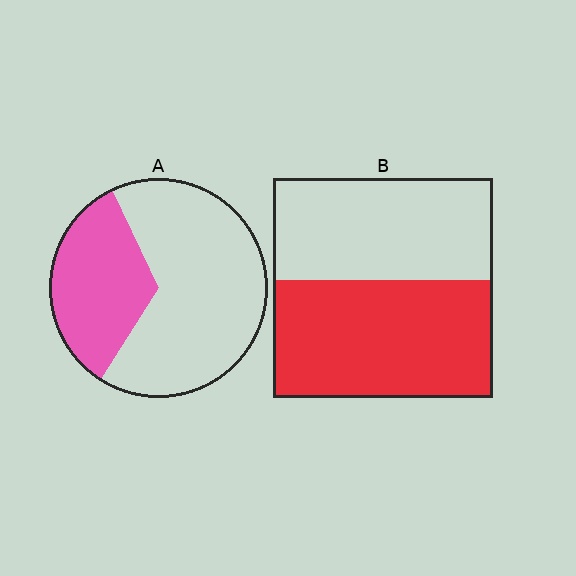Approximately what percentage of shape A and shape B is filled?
A is approximately 35% and B is approximately 55%.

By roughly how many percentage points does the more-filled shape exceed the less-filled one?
By roughly 20 percentage points (B over A).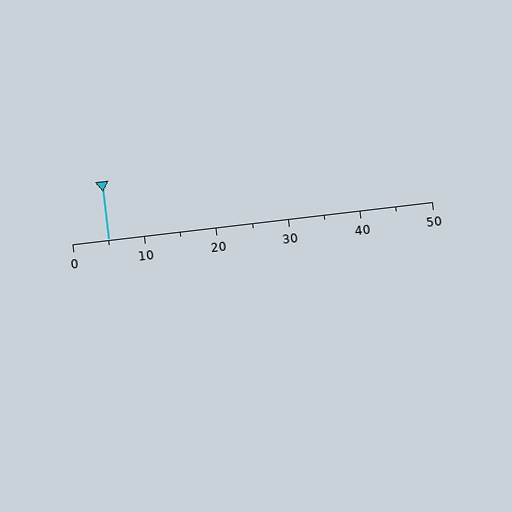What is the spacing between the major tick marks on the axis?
The major ticks are spaced 10 apart.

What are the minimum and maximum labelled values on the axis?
The axis runs from 0 to 50.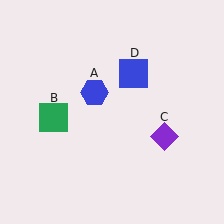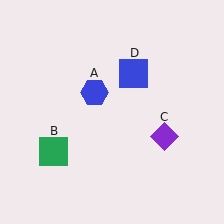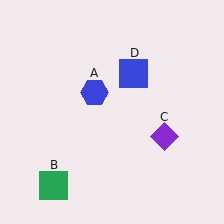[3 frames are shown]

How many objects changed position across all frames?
1 object changed position: green square (object B).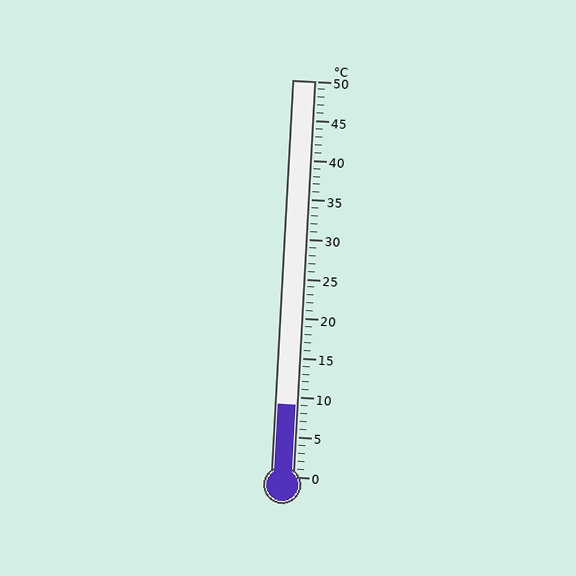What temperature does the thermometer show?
The thermometer shows approximately 9°C.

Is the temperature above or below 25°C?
The temperature is below 25°C.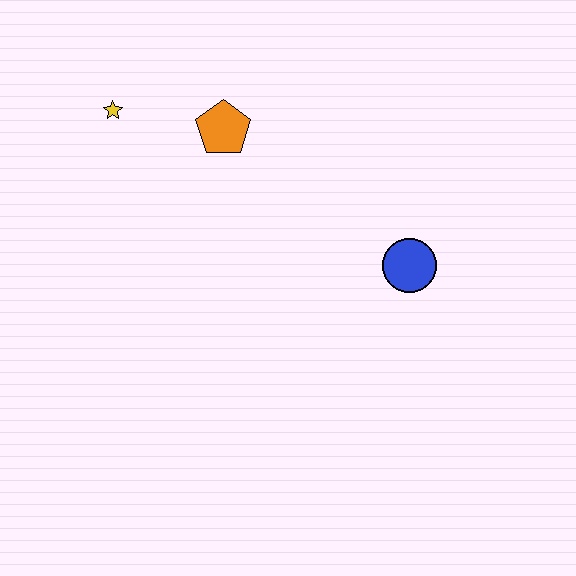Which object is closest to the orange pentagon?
The yellow star is closest to the orange pentagon.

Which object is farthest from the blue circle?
The yellow star is farthest from the blue circle.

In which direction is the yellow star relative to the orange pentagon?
The yellow star is to the left of the orange pentagon.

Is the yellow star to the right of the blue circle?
No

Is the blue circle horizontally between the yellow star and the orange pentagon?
No